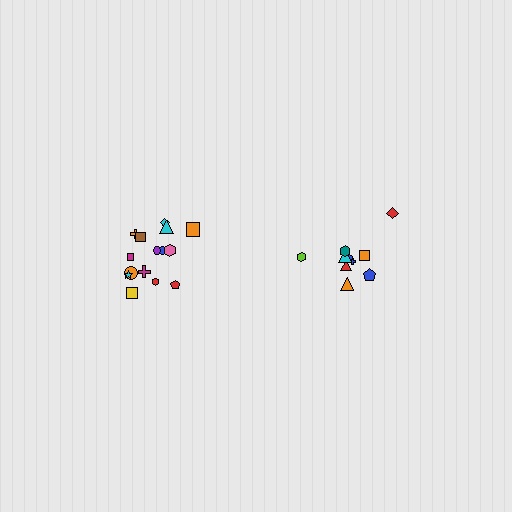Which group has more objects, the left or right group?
The left group.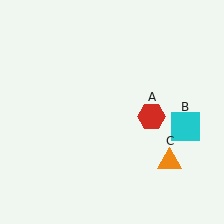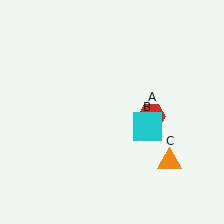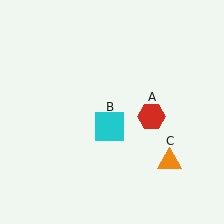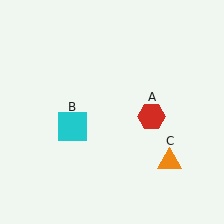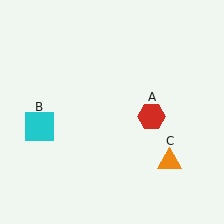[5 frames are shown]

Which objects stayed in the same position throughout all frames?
Red hexagon (object A) and orange triangle (object C) remained stationary.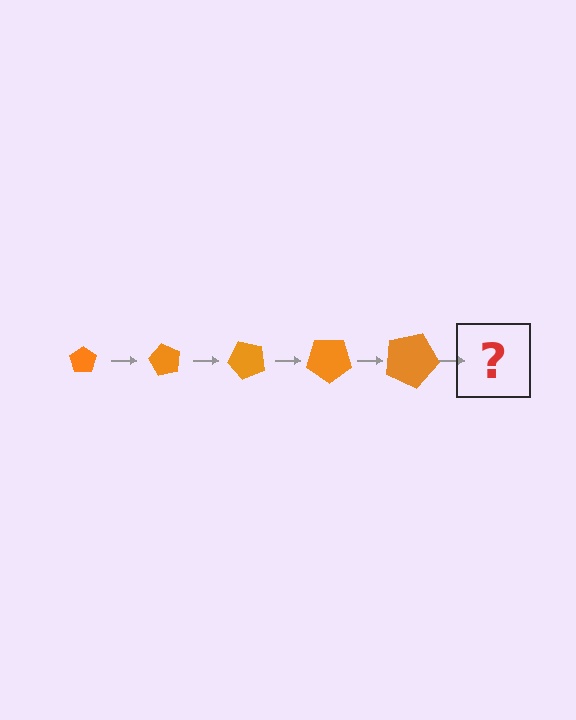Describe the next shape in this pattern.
It should be a pentagon, larger than the previous one and rotated 300 degrees from the start.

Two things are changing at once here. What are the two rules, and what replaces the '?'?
The two rules are that the pentagon grows larger each step and it rotates 60 degrees each step. The '?' should be a pentagon, larger than the previous one and rotated 300 degrees from the start.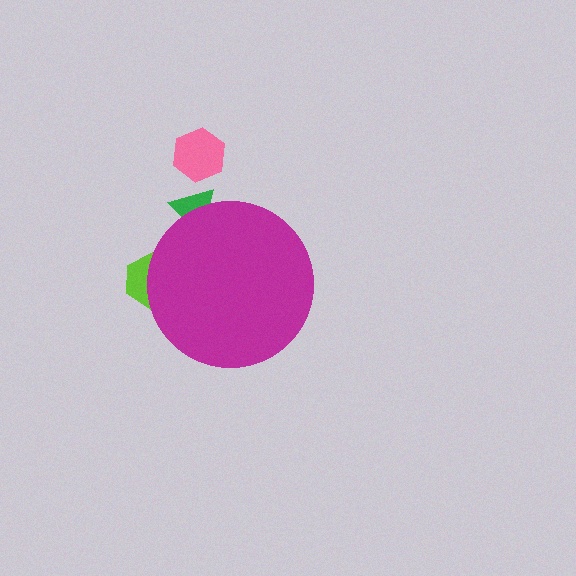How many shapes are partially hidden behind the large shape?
2 shapes are partially hidden.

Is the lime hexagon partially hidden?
Yes, the lime hexagon is partially hidden behind the magenta circle.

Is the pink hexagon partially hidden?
No, the pink hexagon is fully visible.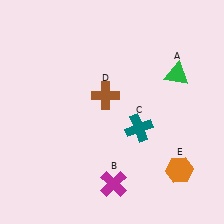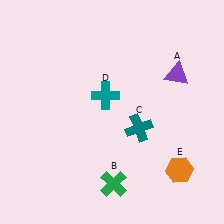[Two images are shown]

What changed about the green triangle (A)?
In Image 1, A is green. In Image 2, it changed to purple.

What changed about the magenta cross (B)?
In Image 1, B is magenta. In Image 2, it changed to green.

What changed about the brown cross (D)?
In Image 1, D is brown. In Image 2, it changed to teal.